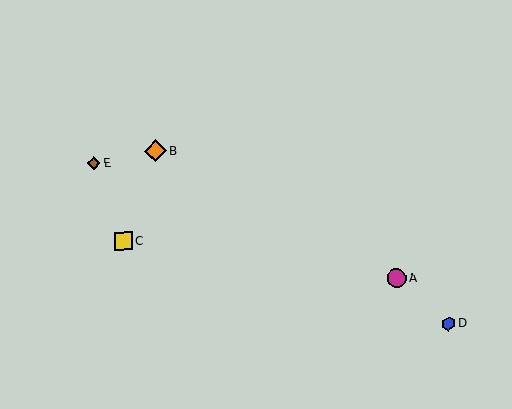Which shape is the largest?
The orange diamond (labeled B) is the largest.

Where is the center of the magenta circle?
The center of the magenta circle is at (397, 279).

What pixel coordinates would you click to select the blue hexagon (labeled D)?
Click at (448, 324) to select the blue hexagon D.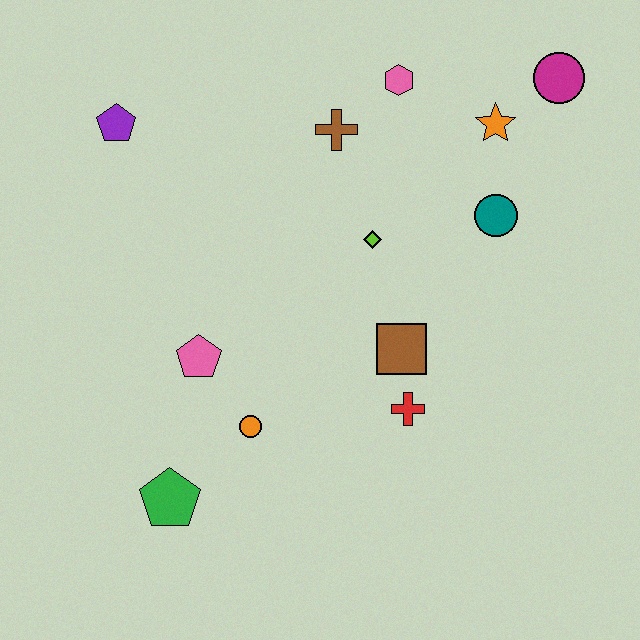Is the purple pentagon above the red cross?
Yes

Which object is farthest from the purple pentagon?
The magenta circle is farthest from the purple pentagon.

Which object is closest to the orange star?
The magenta circle is closest to the orange star.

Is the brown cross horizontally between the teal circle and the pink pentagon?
Yes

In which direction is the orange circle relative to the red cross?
The orange circle is to the left of the red cross.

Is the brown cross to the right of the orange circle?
Yes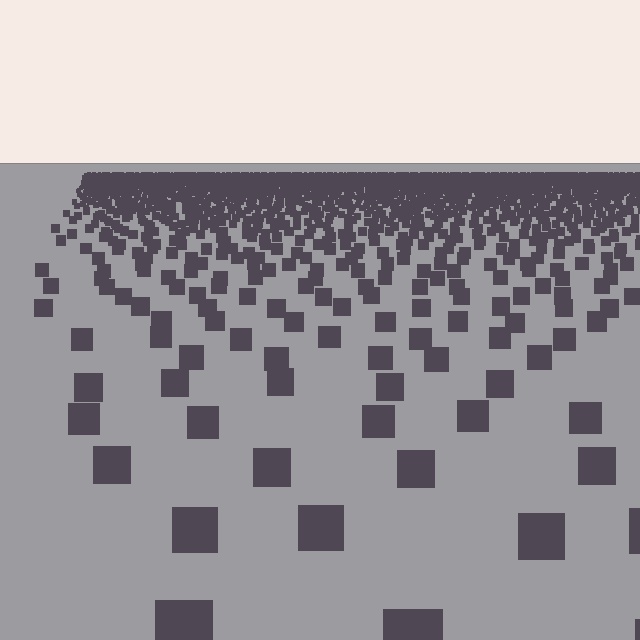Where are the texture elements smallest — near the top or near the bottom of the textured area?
Near the top.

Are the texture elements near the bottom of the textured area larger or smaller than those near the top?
Larger. Near the bottom, elements are closer to the viewer and appear at a bigger on-screen size.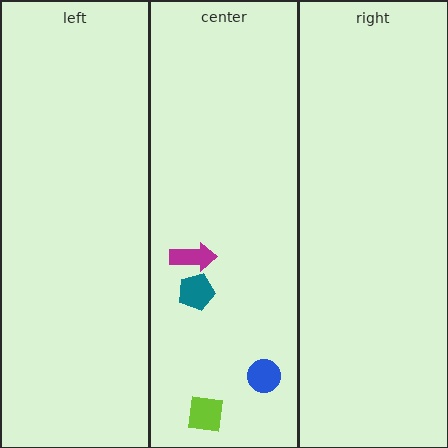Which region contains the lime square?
The center region.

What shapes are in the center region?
The lime square, the blue circle, the magenta arrow, the teal pentagon.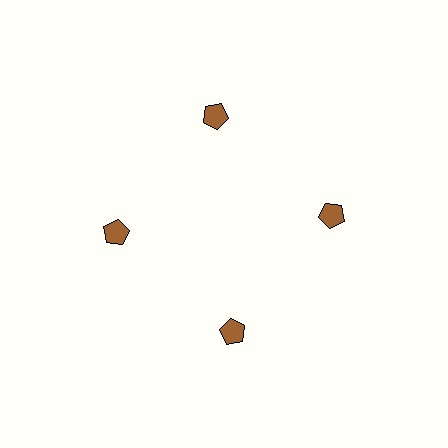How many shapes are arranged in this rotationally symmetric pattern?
There are 4 shapes, arranged in 4 groups of 1.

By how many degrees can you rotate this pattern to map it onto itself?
The pattern maps onto itself every 90 degrees of rotation.